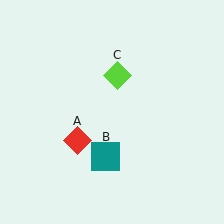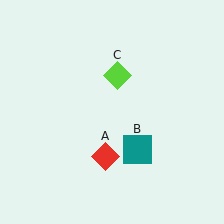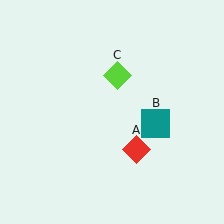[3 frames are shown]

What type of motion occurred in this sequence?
The red diamond (object A), teal square (object B) rotated counterclockwise around the center of the scene.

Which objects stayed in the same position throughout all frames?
Lime diamond (object C) remained stationary.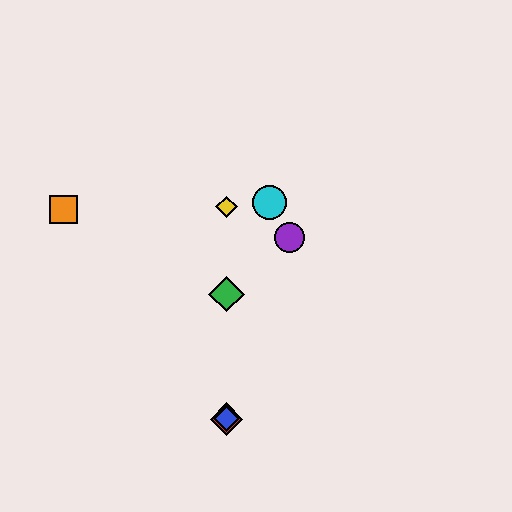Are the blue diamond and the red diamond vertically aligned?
Yes, both are at x≈227.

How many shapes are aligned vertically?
4 shapes (the red diamond, the blue diamond, the green diamond, the yellow diamond) are aligned vertically.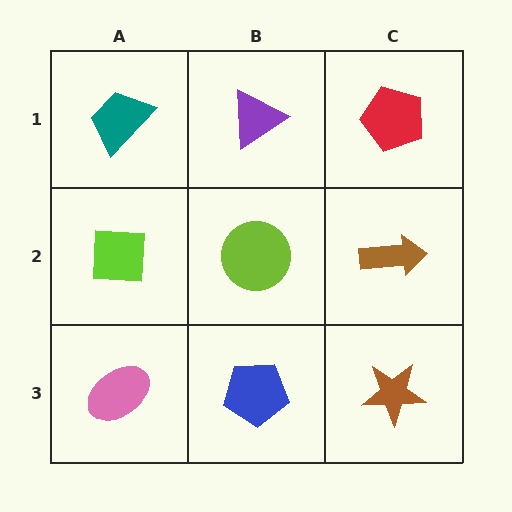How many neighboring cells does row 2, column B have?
4.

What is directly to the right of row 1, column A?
A purple triangle.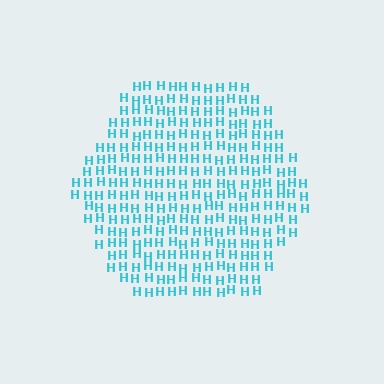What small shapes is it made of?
It is made of small letter H's.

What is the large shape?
The large shape is a hexagon.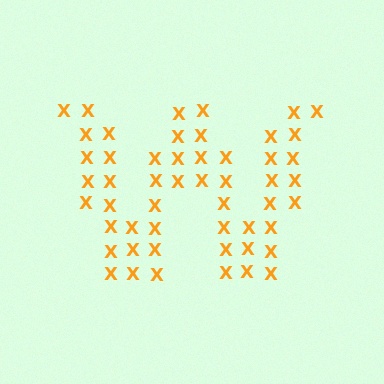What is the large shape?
The large shape is the letter W.